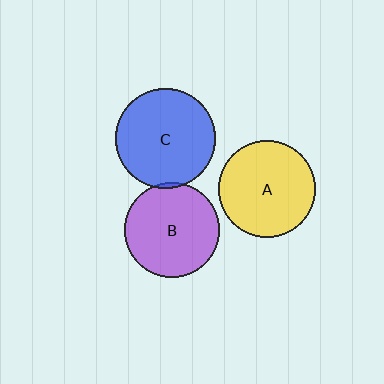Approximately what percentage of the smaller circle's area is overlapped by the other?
Approximately 5%.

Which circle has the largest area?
Circle C (blue).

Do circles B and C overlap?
Yes.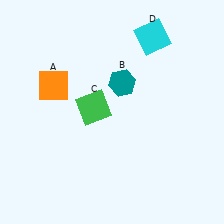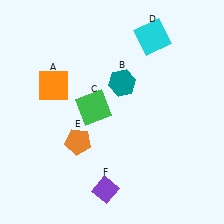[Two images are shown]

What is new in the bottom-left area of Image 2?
An orange pentagon (E) was added in the bottom-left area of Image 2.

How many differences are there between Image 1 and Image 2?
There are 2 differences between the two images.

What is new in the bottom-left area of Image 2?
A purple diamond (F) was added in the bottom-left area of Image 2.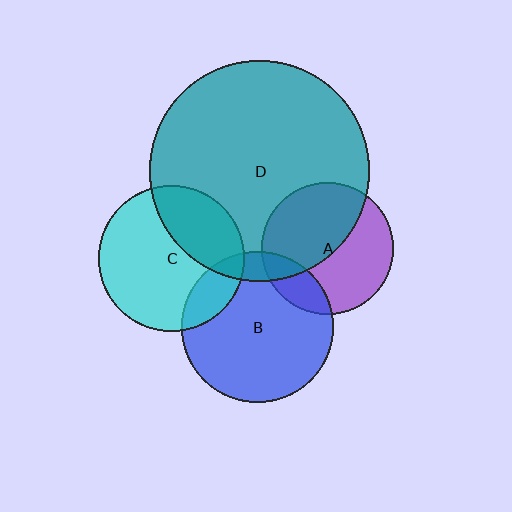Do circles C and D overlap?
Yes.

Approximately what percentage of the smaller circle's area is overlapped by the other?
Approximately 30%.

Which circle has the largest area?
Circle D (teal).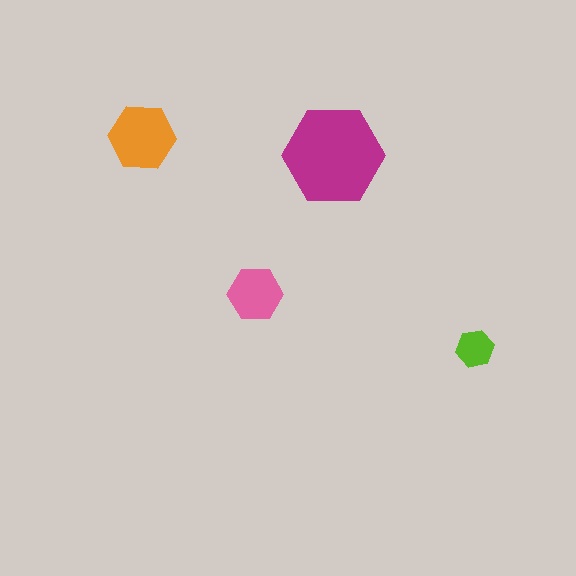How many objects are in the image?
There are 4 objects in the image.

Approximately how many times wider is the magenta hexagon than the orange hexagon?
About 1.5 times wider.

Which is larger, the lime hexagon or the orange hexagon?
The orange one.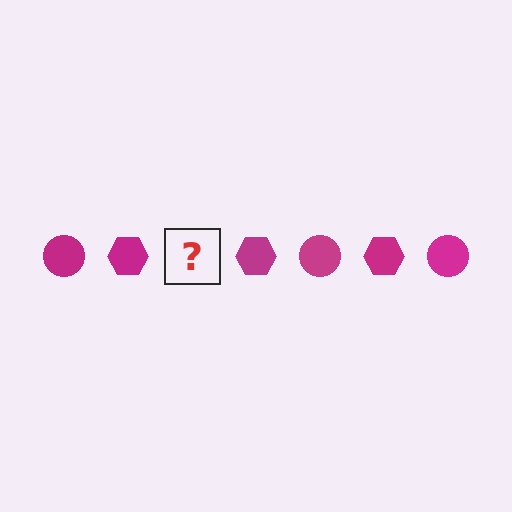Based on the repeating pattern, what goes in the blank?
The blank should be a magenta circle.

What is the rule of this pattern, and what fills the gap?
The rule is that the pattern cycles through circle, hexagon shapes in magenta. The gap should be filled with a magenta circle.